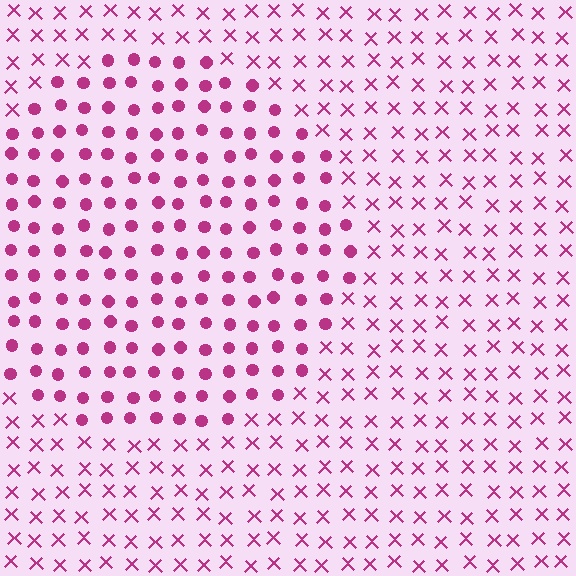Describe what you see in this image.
The image is filled with small magenta elements arranged in a uniform grid. A circle-shaped region contains circles, while the surrounding area contains X marks. The boundary is defined purely by the change in element shape.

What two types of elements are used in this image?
The image uses circles inside the circle region and X marks outside it.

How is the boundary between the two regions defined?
The boundary is defined by a change in element shape: circles inside vs. X marks outside. All elements share the same color and spacing.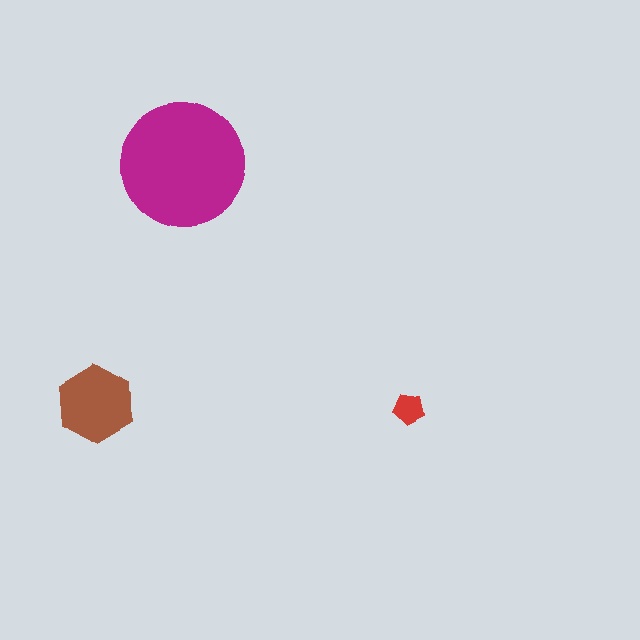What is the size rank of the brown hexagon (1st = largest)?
2nd.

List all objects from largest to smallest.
The magenta circle, the brown hexagon, the red pentagon.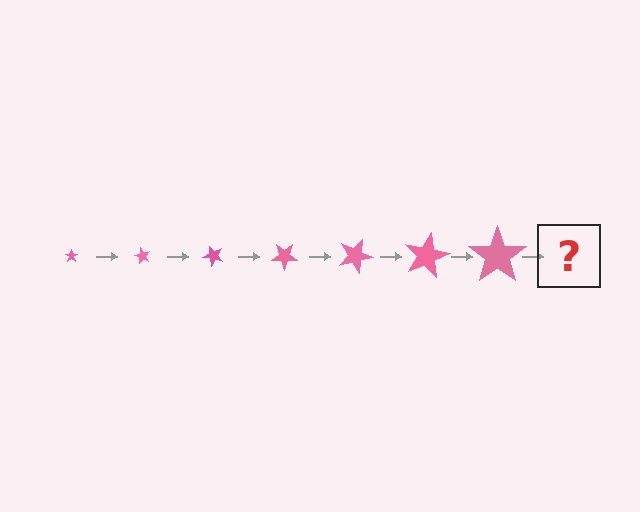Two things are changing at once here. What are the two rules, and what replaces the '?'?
The two rules are that the star grows larger each step and it rotates 60 degrees each step. The '?' should be a star, larger than the previous one and rotated 420 degrees from the start.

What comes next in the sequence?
The next element should be a star, larger than the previous one and rotated 420 degrees from the start.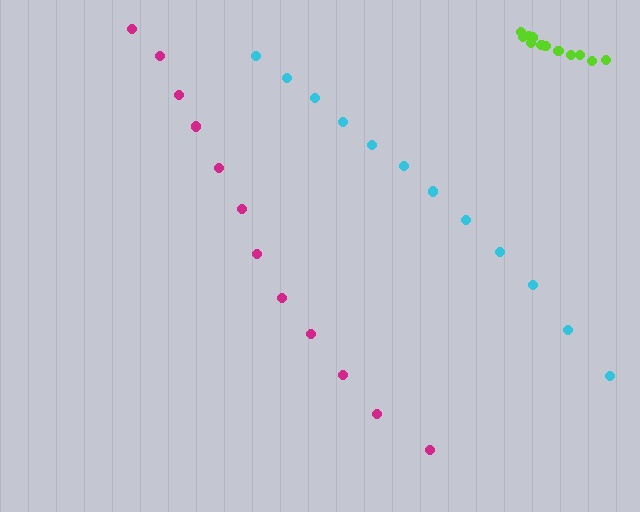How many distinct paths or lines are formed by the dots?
There are 3 distinct paths.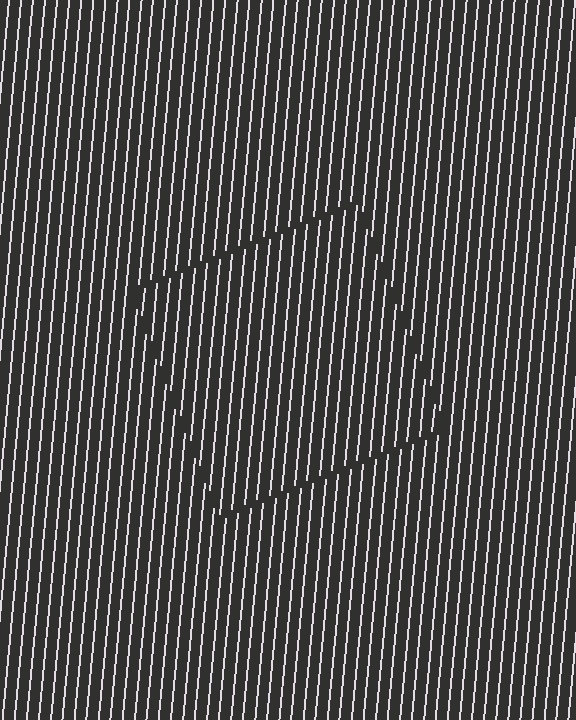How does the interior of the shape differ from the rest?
The interior of the shape contains the same grating, shifted by half a period — the contour is defined by the phase discontinuity where line-ends from the inner and outer gratings abut.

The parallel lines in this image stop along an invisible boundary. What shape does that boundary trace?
An illusory square. The interior of the shape contains the same grating, shifted by half a period — the contour is defined by the phase discontinuity where line-ends from the inner and outer gratings abut.